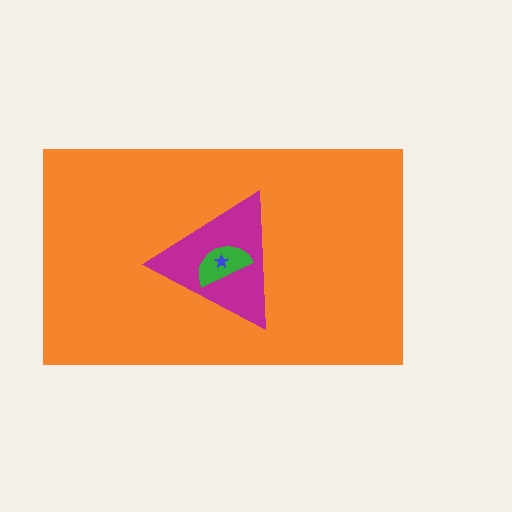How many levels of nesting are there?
4.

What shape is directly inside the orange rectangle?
The magenta triangle.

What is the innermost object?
The blue star.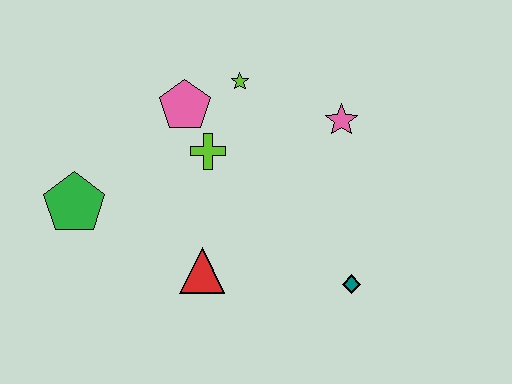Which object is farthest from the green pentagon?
The teal diamond is farthest from the green pentagon.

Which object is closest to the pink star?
The lime star is closest to the pink star.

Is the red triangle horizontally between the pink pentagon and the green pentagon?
No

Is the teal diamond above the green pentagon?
No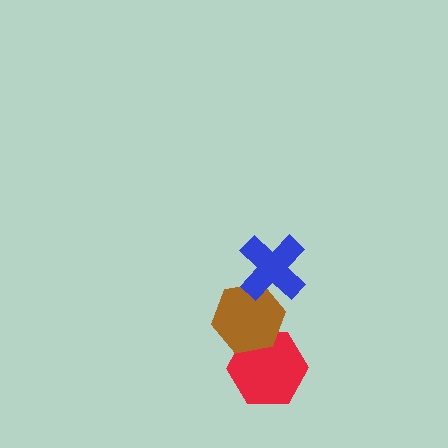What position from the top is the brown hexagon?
The brown hexagon is 2nd from the top.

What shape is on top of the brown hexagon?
The blue cross is on top of the brown hexagon.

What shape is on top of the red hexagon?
The brown hexagon is on top of the red hexagon.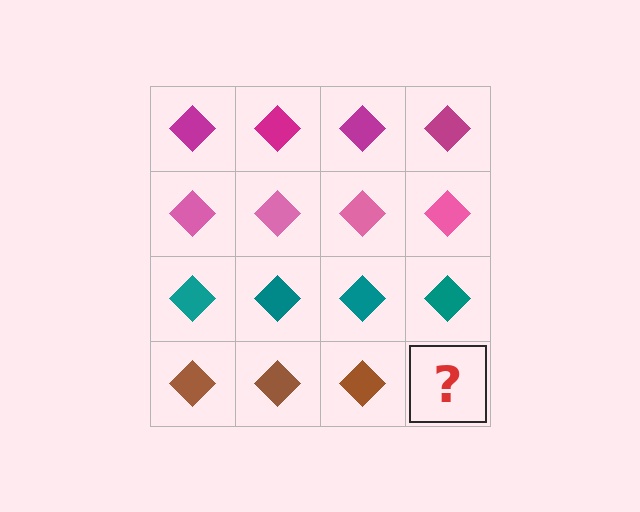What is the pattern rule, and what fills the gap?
The rule is that each row has a consistent color. The gap should be filled with a brown diamond.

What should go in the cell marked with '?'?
The missing cell should contain a brown diamond.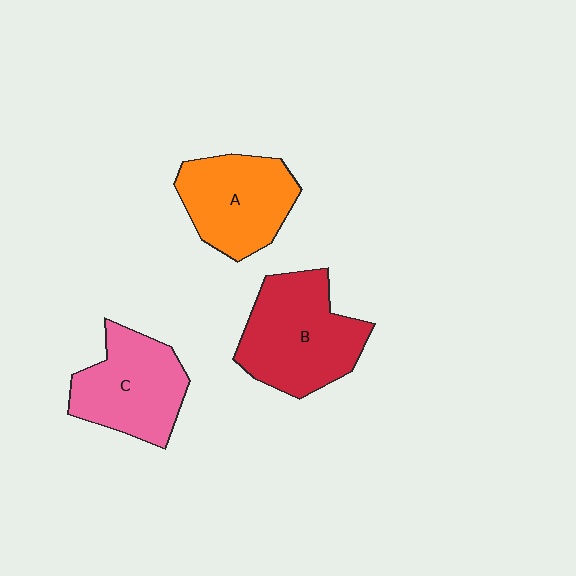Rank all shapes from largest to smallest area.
From largest to smallest: B (red), C (pink), A (orange).